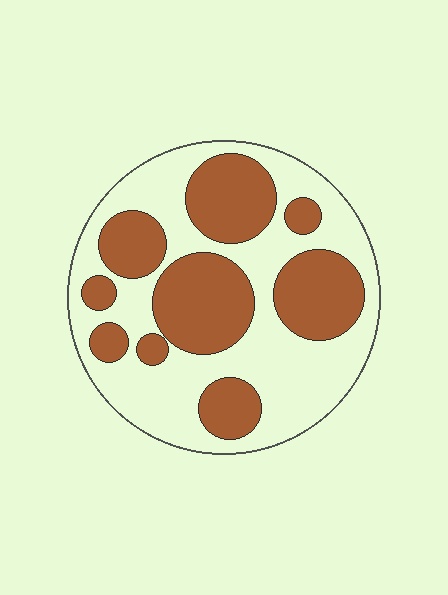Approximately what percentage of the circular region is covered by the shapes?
Approximately 40%.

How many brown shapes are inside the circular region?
9.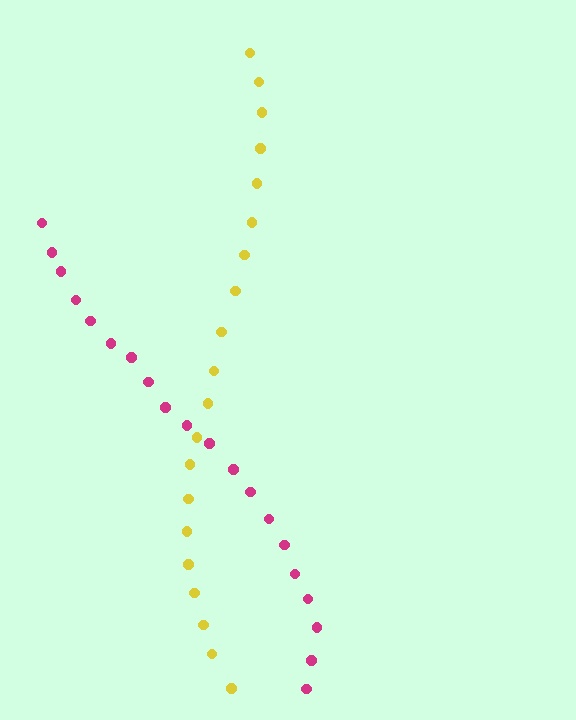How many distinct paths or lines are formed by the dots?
There are 2 distinct paths.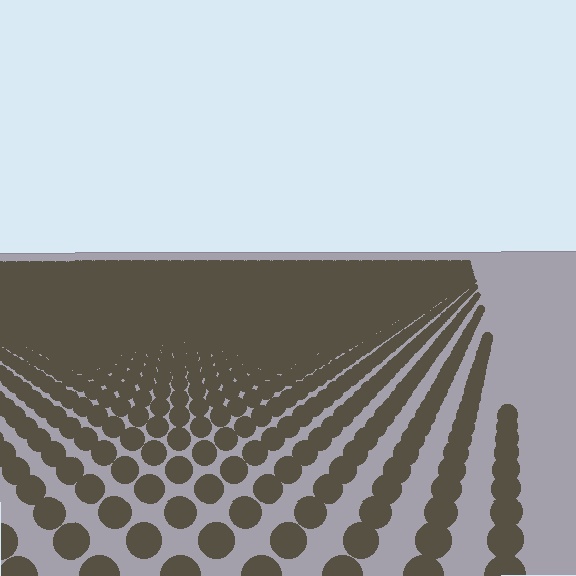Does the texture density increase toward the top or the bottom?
Density increases toward the top.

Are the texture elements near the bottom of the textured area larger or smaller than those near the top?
Larger. Near the bottom, elements are closer to the viewer and appear at a bigger on-screen size.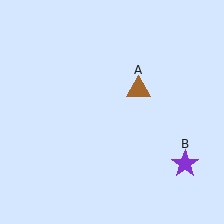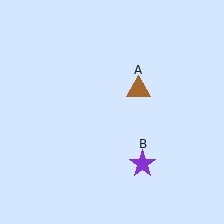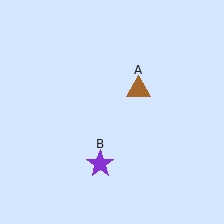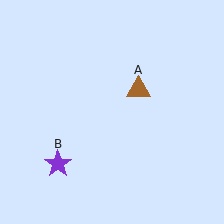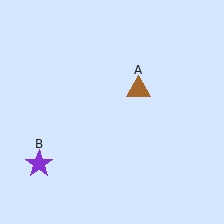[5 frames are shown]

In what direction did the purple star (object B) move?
The purple star (object B) moved left.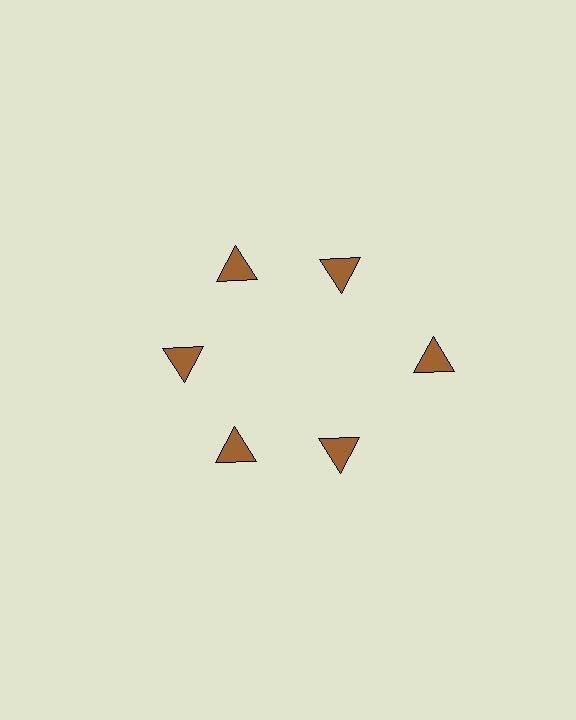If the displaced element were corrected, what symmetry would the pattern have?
It would have 6-fold rotational symmetry — the pattern would map onto itself every 60 degrees.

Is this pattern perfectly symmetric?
No. The 6 brown triangles are arranged in a ring, but one element near the 3 o'clock position is pushed outward from the center, breaking the 6-fold rotational symmetry.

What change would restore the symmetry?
The symmetry would be restored by moving it inward, back onto the ring so that all 6 triangles sit at equal angles and equal distance from the center.